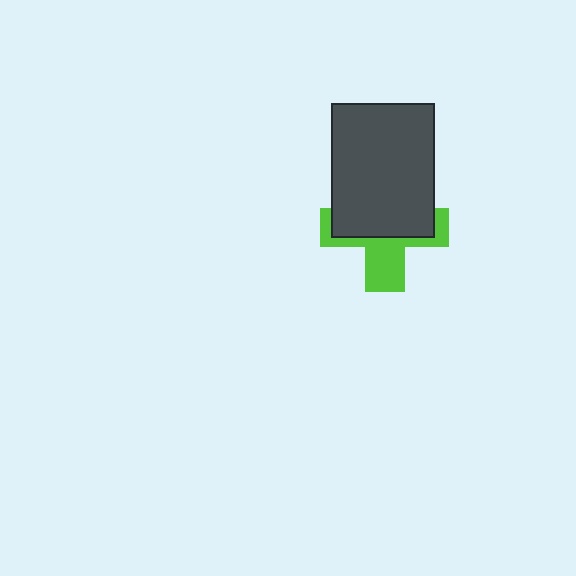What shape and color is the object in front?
The object in front is a dark gray rectangle.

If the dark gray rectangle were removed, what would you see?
You would see the complete lime cross.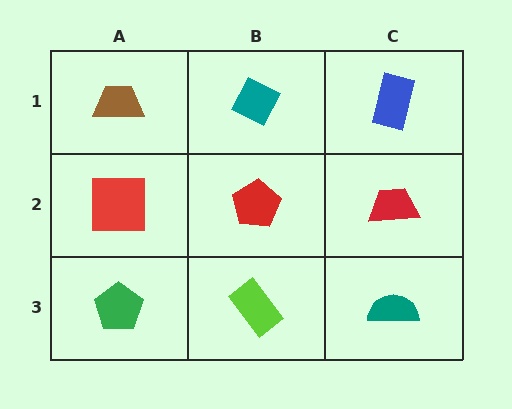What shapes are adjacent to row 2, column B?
A teal diamond (row 1, column B), a lime rectangle (row 3, column B), a red square (row 2, column A), a red trapezoid (row 2, column C).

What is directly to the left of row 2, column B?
A red square.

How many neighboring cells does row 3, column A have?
2.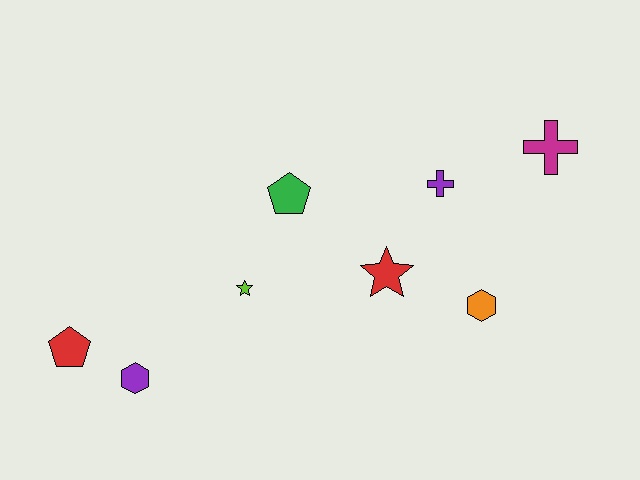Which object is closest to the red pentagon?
The purple hexagon is closest to the red pentagon.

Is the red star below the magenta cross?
Yes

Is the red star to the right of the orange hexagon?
No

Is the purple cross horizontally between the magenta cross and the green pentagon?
Yes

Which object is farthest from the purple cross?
The red pentagon is farthest from the purple cross.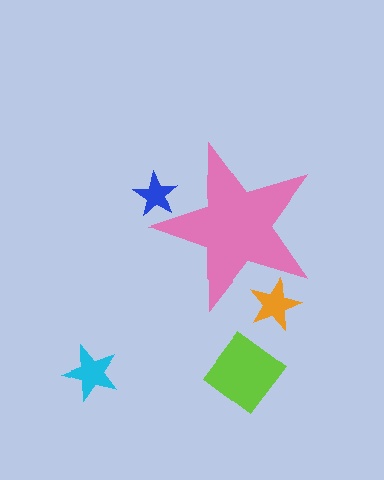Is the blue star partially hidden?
Yes, the blue star is partially hidden behind the pink star.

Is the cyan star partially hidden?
No, the cyan star is fully visible.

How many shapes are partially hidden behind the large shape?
2 shapes are partially hidden.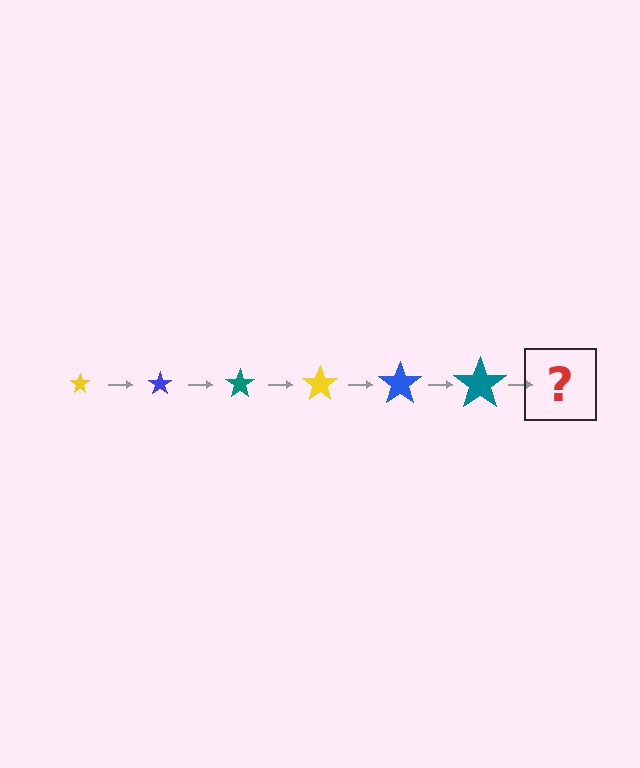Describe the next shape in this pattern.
It should be a yellow star, larger than the previous one.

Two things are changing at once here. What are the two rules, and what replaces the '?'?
The two rules are that the star grows larger each step and the color cycles through yellow, blue, and teal. The '?' should be a yellow star, larger than the previous one.